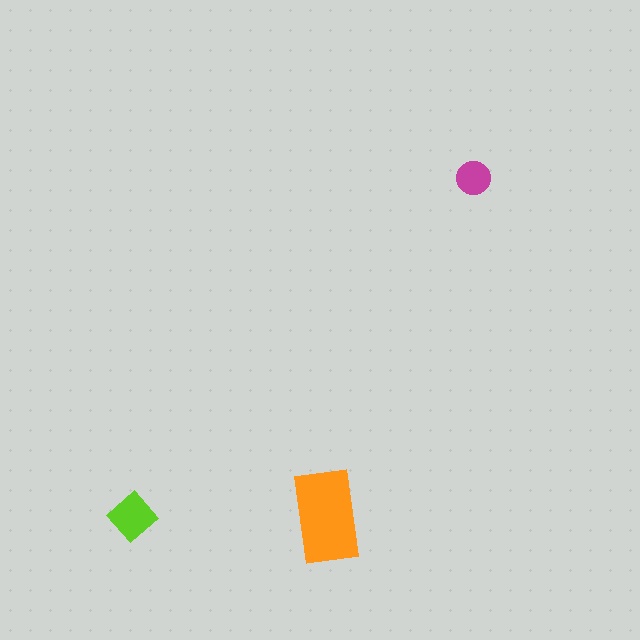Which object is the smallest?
The magenta circle.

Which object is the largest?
The orange rectangle.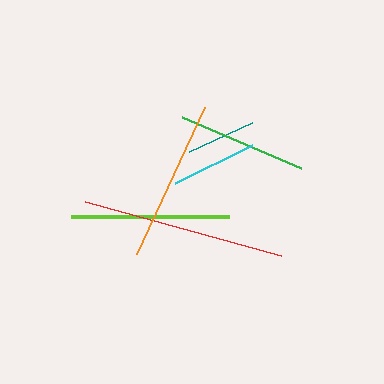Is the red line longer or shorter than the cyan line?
The red line is longer than the cyan line.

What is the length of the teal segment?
The teal segment is approximately 70 pixels long.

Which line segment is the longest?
The red line is the longest at approximately 203 pixels.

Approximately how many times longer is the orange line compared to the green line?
The orange line is approximately 1.2 times the length of the green line.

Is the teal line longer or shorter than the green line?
The green line is longer than the teal line.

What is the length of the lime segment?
The lime segment is approximately 158 pixels long.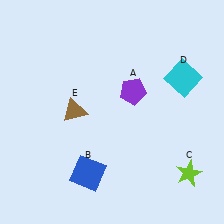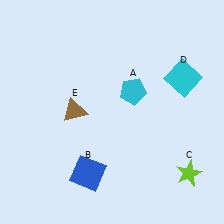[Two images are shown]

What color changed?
The pentagon (A) changed from purple in Image 1 to cyan in Image 2.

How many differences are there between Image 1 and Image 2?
There is 1 difference between the two images.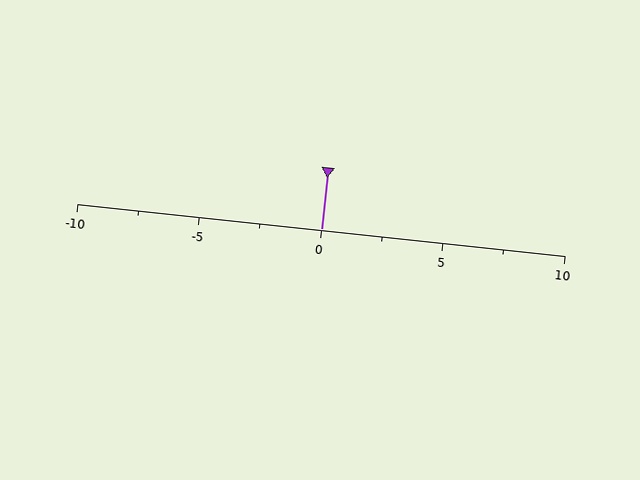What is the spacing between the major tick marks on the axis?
The major ticks are spaced 5 apart.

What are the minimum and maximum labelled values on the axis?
The axis runs from -10 to 10.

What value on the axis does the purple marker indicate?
The marker indicates approximately 0.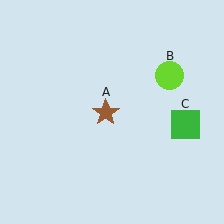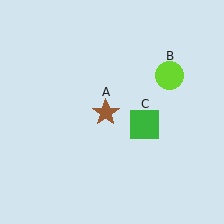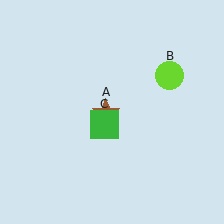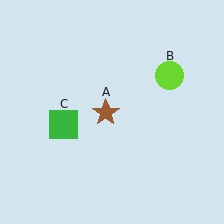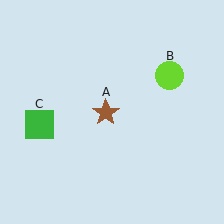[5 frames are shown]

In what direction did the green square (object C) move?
The green square (object C) moved left.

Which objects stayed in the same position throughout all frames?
Brown star (object A) and lime circle (object B) remained stationary.